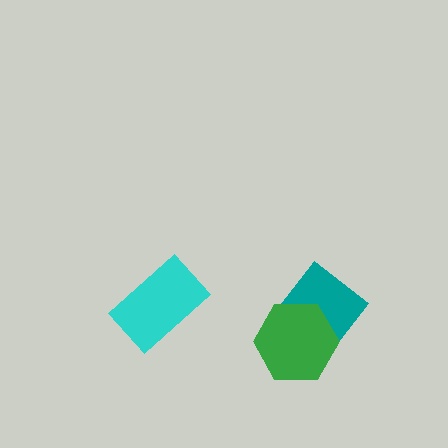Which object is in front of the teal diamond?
The green hexagon is in front of the teal diamond.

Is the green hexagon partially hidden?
No, no other shape covers it.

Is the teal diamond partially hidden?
Yes, it is partially covered by another shape.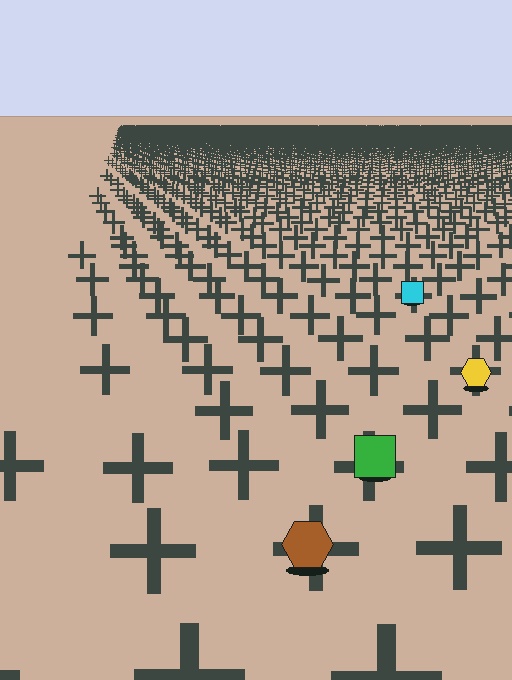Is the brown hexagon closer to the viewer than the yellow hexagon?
Yes. The brown hexagon is closer — you can tell from the texture gradient: the ground texture is coarser near it.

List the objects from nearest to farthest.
From nearest to farthest: the brown hexagon, the green square, the yellow hexagon, the cyan square.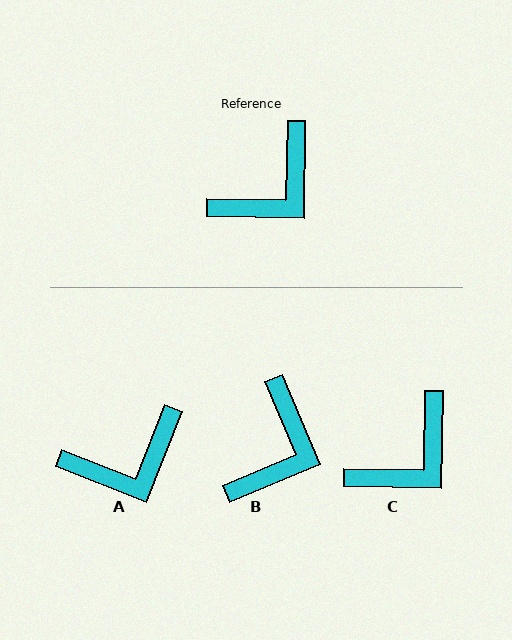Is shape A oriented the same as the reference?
No, it is off by about 21 degrees.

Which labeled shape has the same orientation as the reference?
C.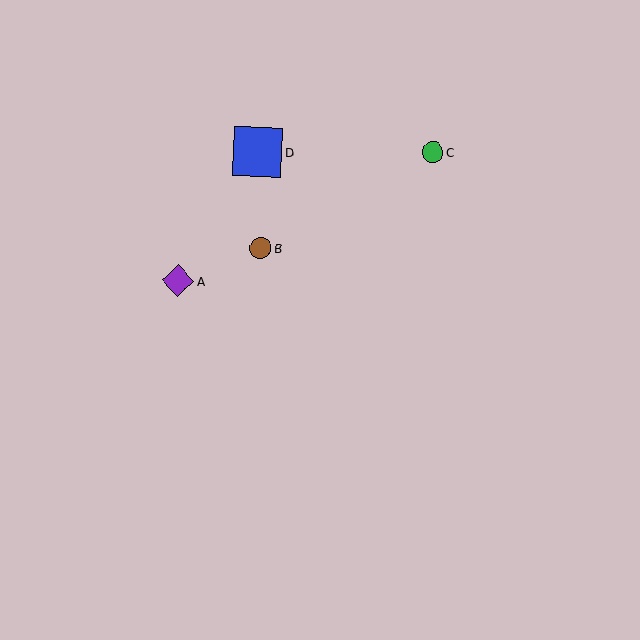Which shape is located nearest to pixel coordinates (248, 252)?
The brown circle (labeled B) at (261, 248) is nearest to that location.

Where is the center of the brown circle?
The center of the brown circle is at (261, 248).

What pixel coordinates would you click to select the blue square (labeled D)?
Click at (257, 152) to select the blue square D.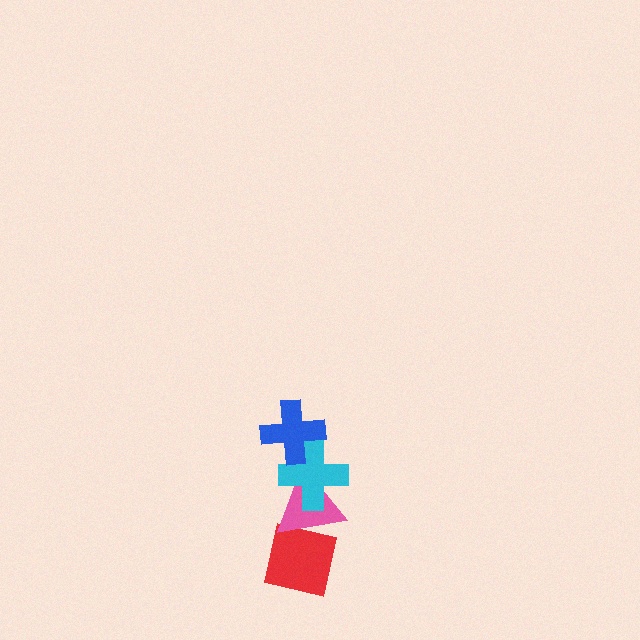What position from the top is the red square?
The red square is 4th from the top.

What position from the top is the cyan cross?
The cyan cross is 2nd from the top.